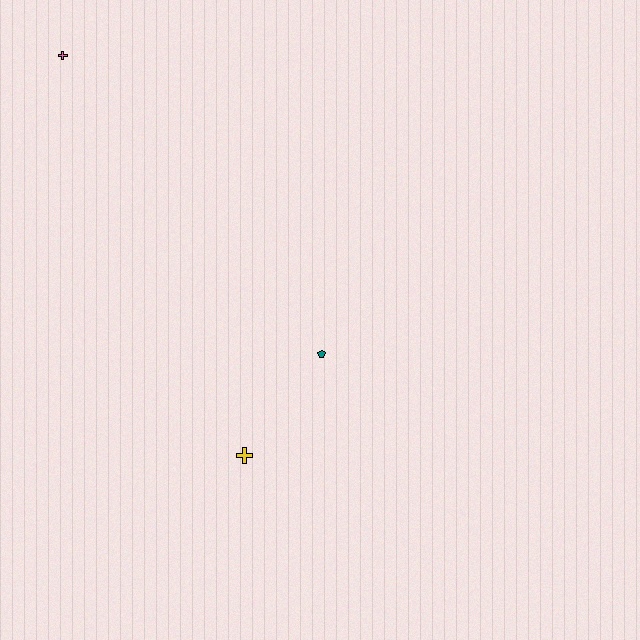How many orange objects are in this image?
There are no orange objects.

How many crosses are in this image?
There are 2 crosses.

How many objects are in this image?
There are 3 objects.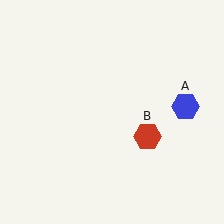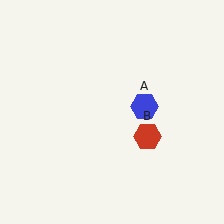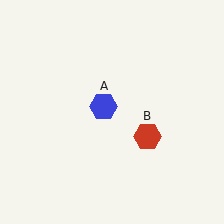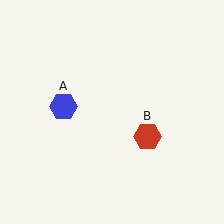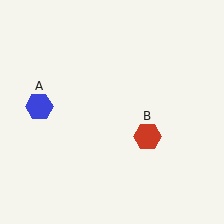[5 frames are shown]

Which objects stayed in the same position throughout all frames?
Red hexagon (object B) remained stationary.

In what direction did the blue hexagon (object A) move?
The blue hexagon (object A) moved left.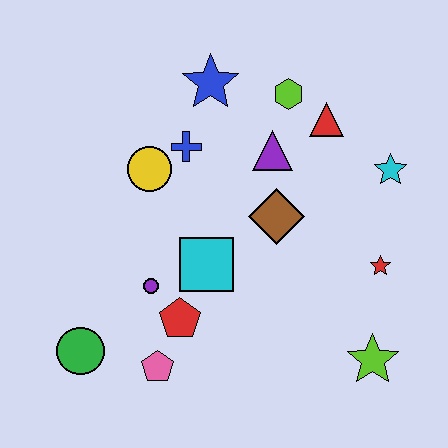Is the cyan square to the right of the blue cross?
Yes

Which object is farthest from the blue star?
The lime star is farthest from the blue star.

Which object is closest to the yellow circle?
The blue cross is closest to the yellow circle.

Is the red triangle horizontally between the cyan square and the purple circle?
No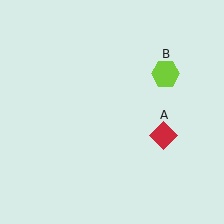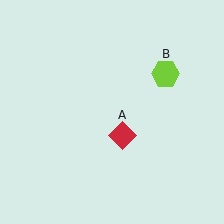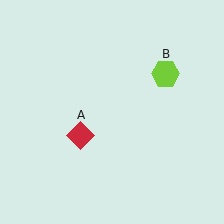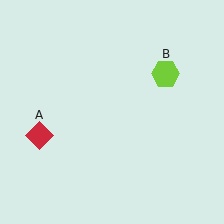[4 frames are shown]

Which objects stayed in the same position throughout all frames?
Lime hexagon (object B) remained stationary.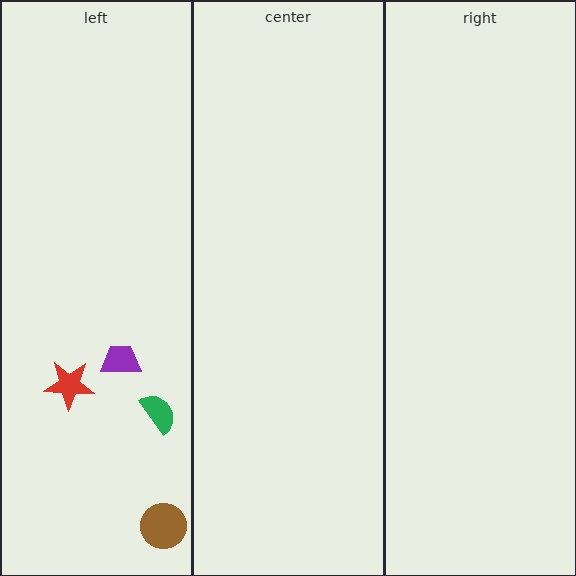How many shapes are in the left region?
4.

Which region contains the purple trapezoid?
The left region.